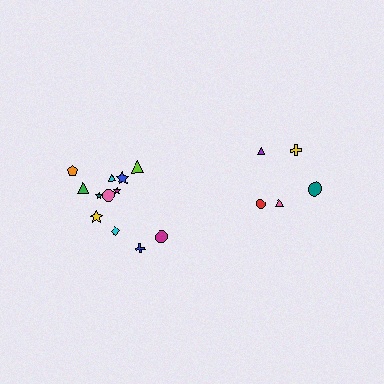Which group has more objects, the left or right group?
The left group.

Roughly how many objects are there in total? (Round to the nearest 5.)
Roughly 15 objects in total.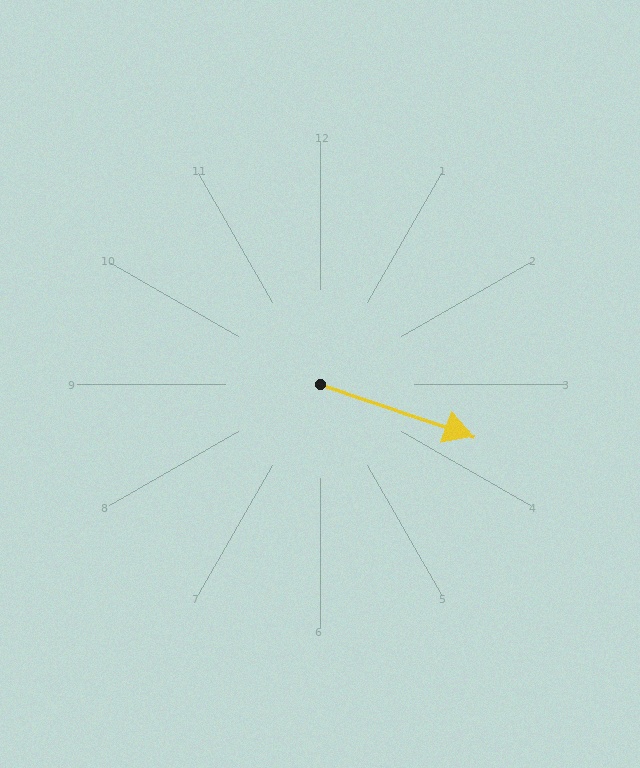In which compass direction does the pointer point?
East.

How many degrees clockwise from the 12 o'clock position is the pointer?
Approximately 109 degrees.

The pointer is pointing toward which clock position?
Roughly 4 o'clock.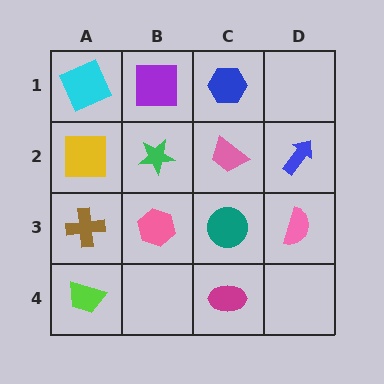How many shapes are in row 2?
4 shapes.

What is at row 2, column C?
A pink trapezoid.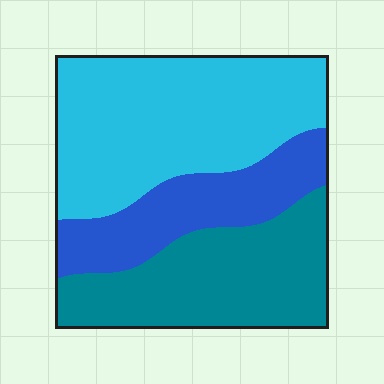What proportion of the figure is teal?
Teal covers roughly 35% of the figure.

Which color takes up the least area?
Blue, at roughly 20%.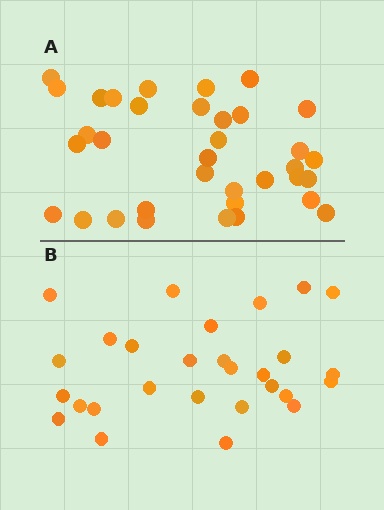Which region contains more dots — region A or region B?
Region A (the top region) has more dots.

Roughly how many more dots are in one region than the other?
Region A has roughly 8 or so more dots than region B.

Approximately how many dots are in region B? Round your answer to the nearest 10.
About 30 dots. (The exact count is 28, which rounds to 30.)